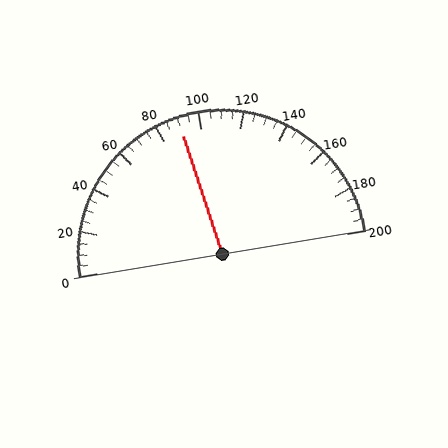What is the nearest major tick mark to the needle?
The nearest major tick mark is 80.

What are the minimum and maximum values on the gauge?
The gauge ranges from 0 to 200.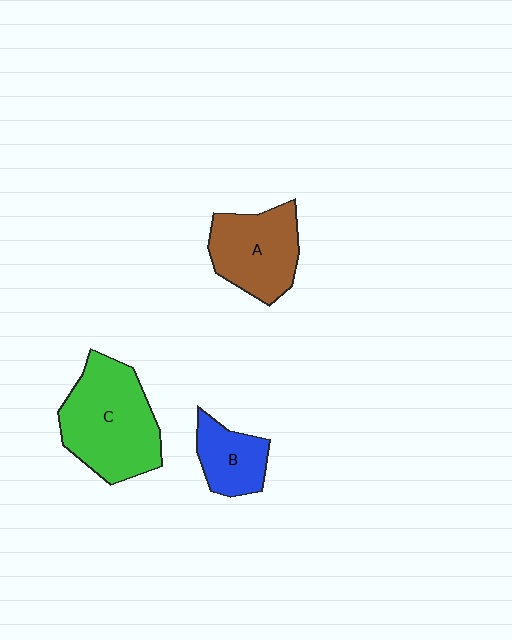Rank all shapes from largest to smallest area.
From largest to smallest: C (green), A (brown), B (blue).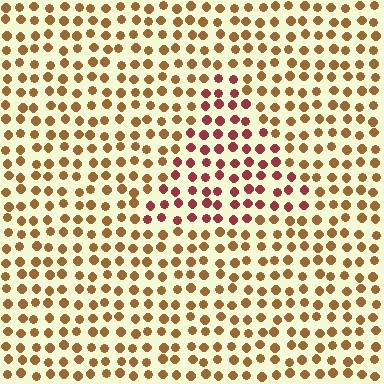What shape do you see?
I see a triangle.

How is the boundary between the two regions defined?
The boundary is defined purely by a slight shift in hue (about 40 degrees). Spacing, size, and orientation are identical on both sides.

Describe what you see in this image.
The image is filled with small brown elements in a uniform arrangement. A triangle-shaped region is visible where the elements are tinted to a slightly different hue, forming a subtle color boundary.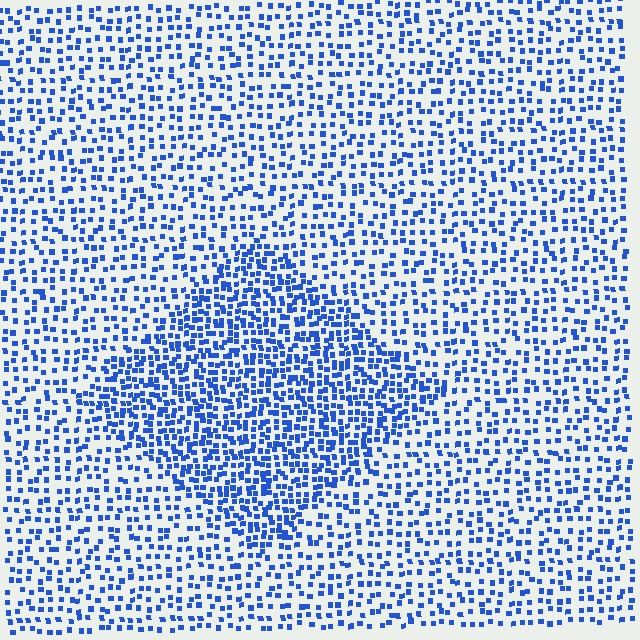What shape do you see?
I see a diamond.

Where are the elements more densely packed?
The elements are more densely packed inside the diamond boundary.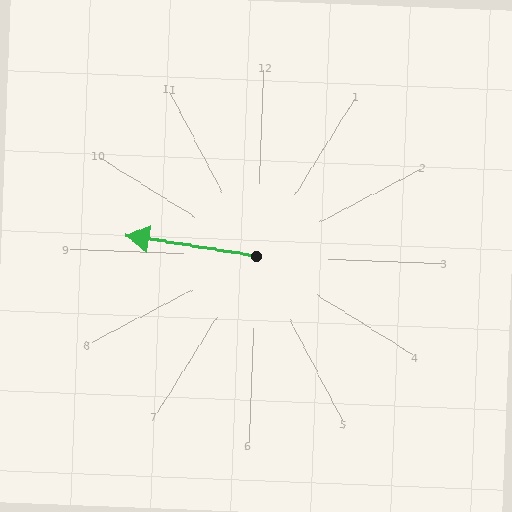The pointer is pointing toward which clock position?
Roughly 9 o'clock.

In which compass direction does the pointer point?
West.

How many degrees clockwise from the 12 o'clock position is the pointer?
Approximately 277 degrees.